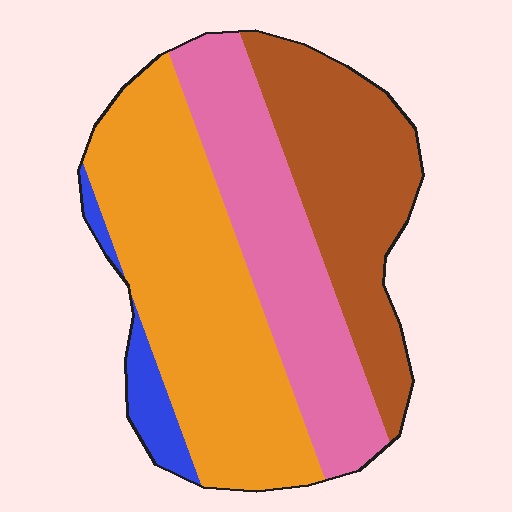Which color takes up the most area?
Orange, at roughly 40%.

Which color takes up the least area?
Blue, at roughly 5%.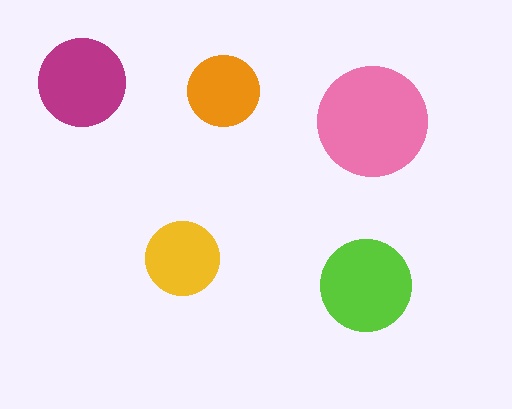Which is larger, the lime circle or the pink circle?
The pink one.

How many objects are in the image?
There are 5 objects in the image.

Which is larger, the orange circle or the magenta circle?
The magenta one.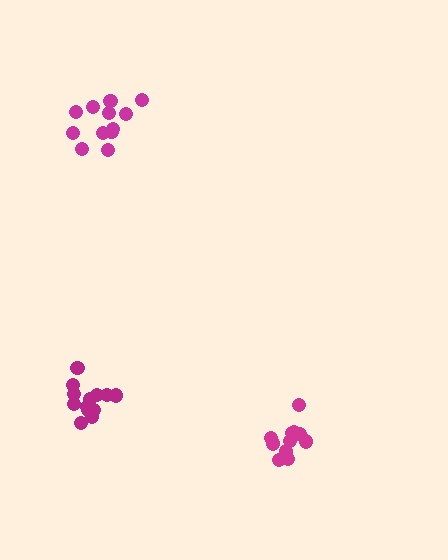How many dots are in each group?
Group 1: 13 dots, Group 2: 12 dots, Group 3: 13 dots (38 total).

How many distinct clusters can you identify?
There are 3 distinct clusters.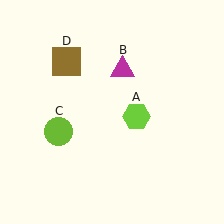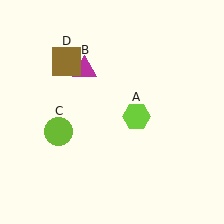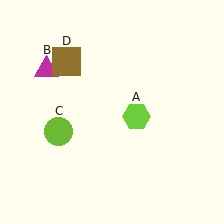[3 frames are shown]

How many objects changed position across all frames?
1 object changed position: magenta triangle (object B).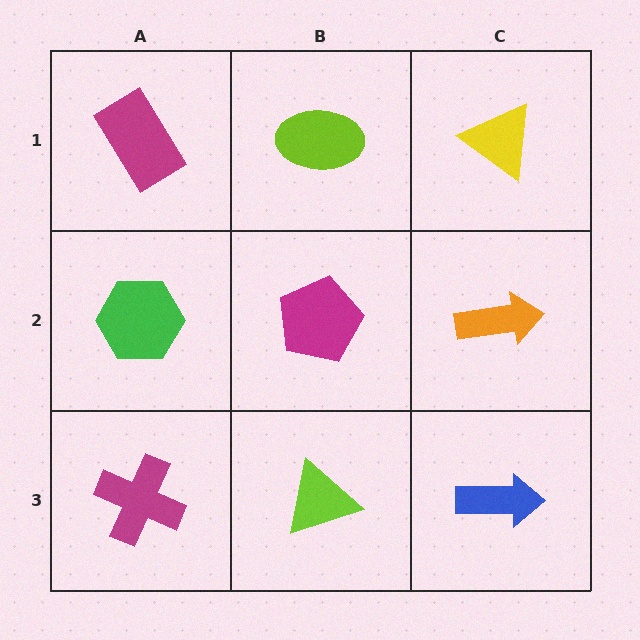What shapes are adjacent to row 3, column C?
An orange arrow (row 2, column C), a lime triangle (row 3, column B).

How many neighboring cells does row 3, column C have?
2.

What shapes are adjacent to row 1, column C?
An orange arrow (row 2, column C), a lime ellipse (row 1, column B).